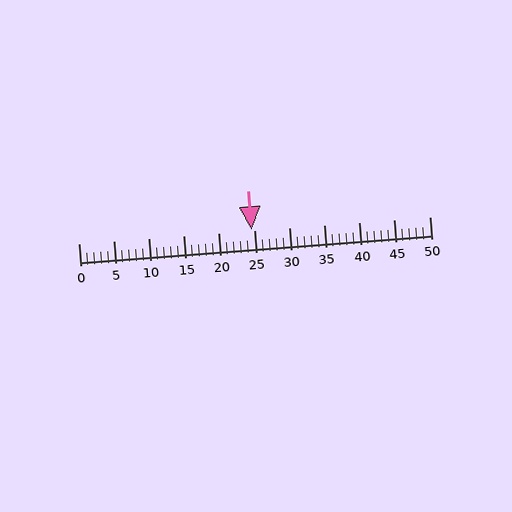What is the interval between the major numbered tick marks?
The major tick marks are spaced 5 units apart.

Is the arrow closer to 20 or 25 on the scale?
The arrow is closer to 25.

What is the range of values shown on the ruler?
The ruler shows values from 0 to 50.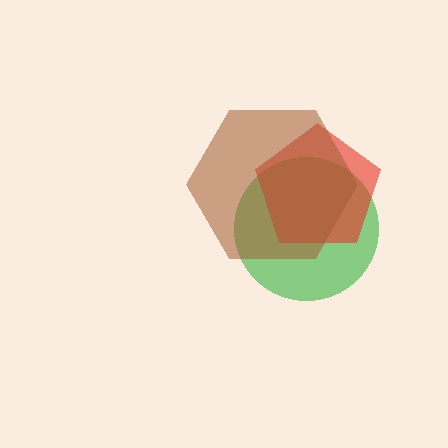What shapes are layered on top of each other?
The layered shapes are: a green circle, a red pentagon, a brown hexagon.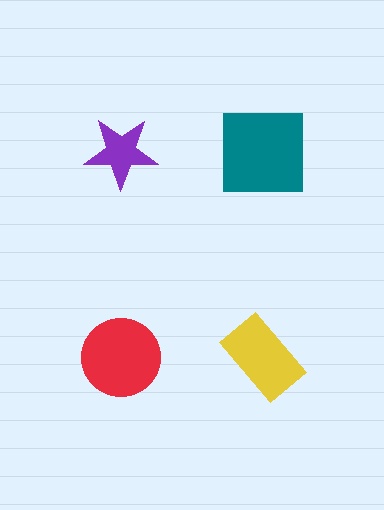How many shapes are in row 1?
2 shapes.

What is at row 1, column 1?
A purple star.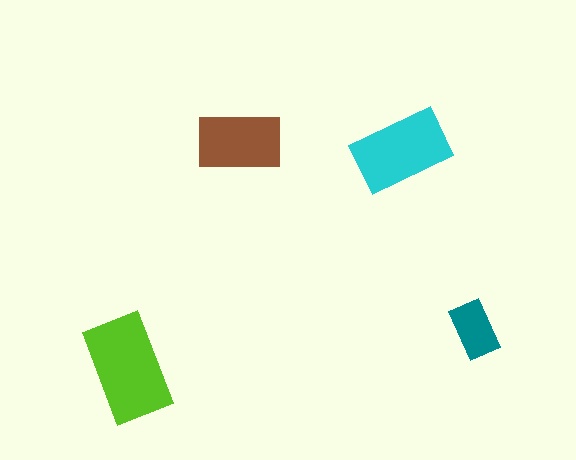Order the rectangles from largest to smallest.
the lime one, the cyan one, the brown one, the teal one.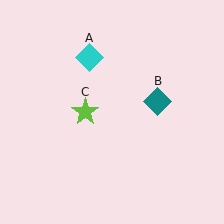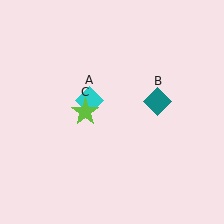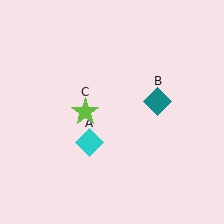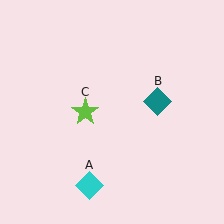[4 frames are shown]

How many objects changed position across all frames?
1 object changed position: cyan diamond (object A).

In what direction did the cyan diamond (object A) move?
The cyan diamond (object A) moved down.